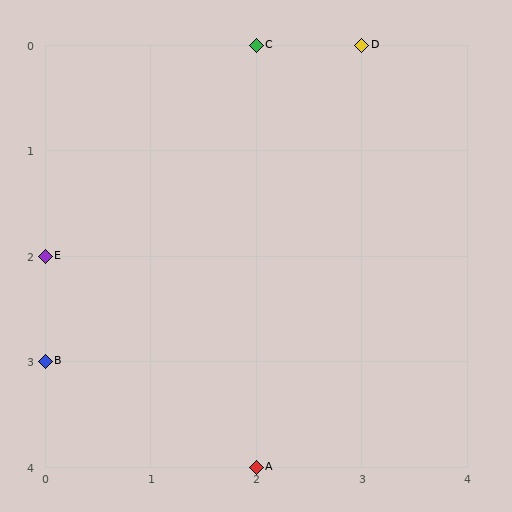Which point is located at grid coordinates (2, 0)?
Point C is at (2, 0).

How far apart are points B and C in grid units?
Points B and C are 2 columns and 3 rows apart (about 3.6 grid units diagonally).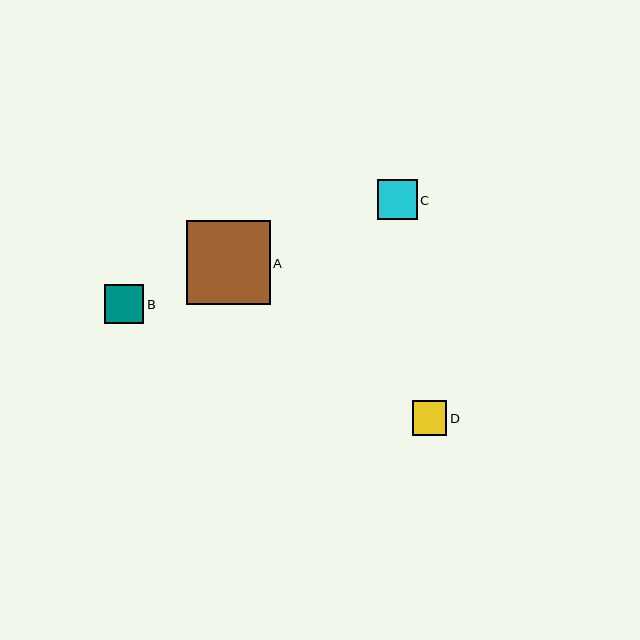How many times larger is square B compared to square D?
Square B is approximately 1.1 times the size of square D.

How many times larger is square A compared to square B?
Square A is approximately 2.2 times the size of square B.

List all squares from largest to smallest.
From largest to smallest: A, C, B, D.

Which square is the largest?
Square A is the largest with a size of approximately 84 pixels.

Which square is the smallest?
Square D is the smallest with a size of approximately 34 pixels.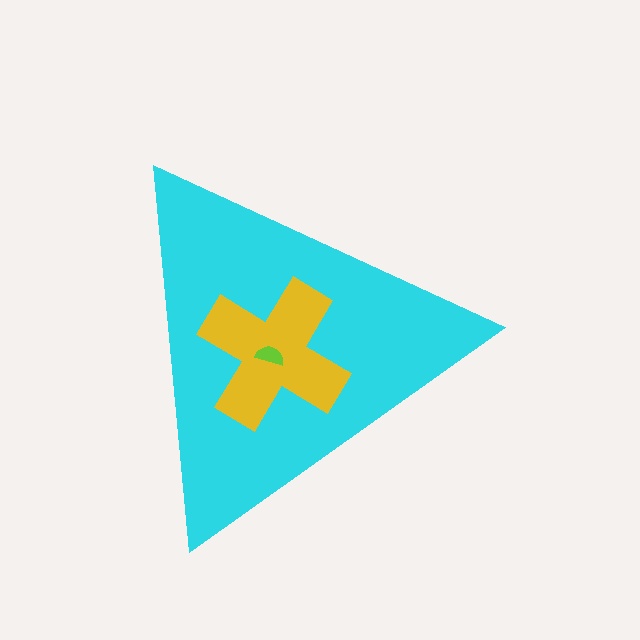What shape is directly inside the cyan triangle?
The yellow cross.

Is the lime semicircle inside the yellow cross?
Yes.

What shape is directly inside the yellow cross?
The lime semicircle.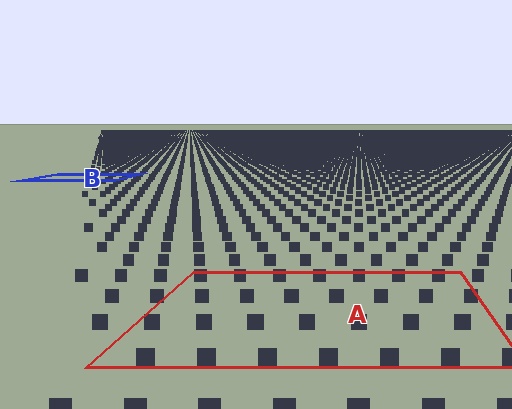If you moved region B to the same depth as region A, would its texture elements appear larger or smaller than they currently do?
They would appear larger. At a closer depth, the same texture elements are projected at a bigger on-screen size.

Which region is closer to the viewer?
Region A is closer. The texture elements there are larger and more spread out.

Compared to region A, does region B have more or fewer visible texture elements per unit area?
Region B has more texture elements per unit area — they are packed more densely because it is farther away.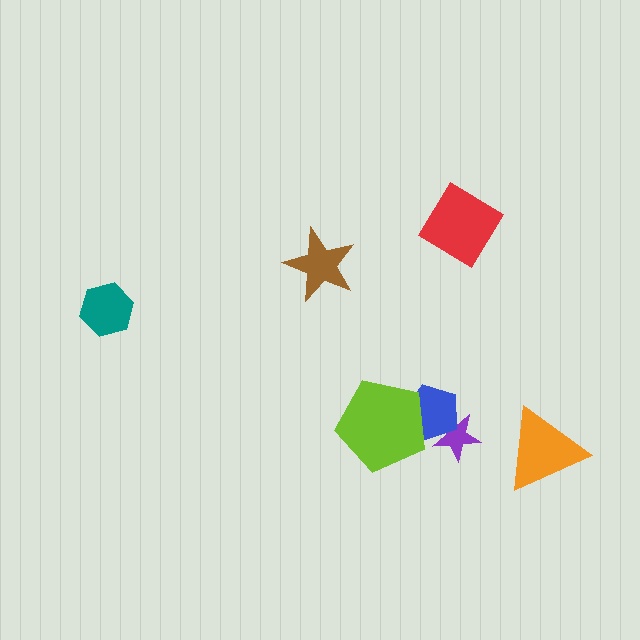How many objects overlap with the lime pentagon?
1 object overlaps with the lime pentagon.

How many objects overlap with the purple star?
1 object overlaps with the purple star.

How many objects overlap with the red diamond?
0 objects overlap with the red diamond.